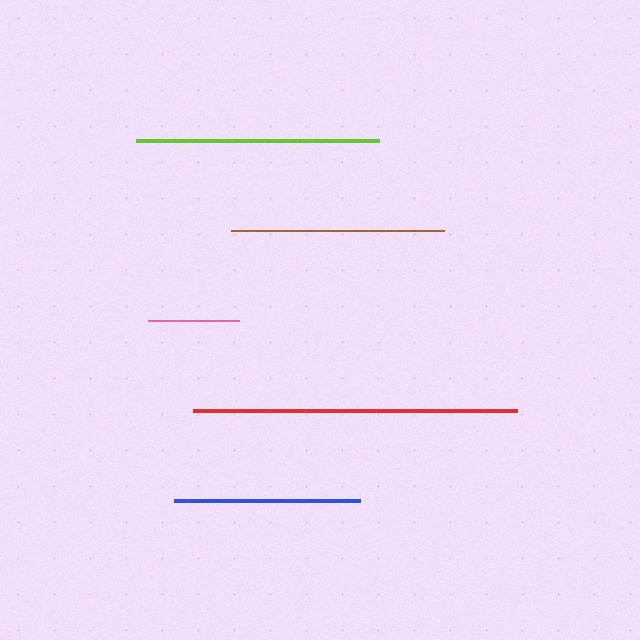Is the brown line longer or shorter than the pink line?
The brown line is longer than the pink line.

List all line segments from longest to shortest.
From longest to shortest: red, lime, brown, blue, pink.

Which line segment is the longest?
The red line is the longest at approximately 324 pixels.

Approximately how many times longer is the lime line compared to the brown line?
The lime line is approximately 1.1 times the length of the brown line.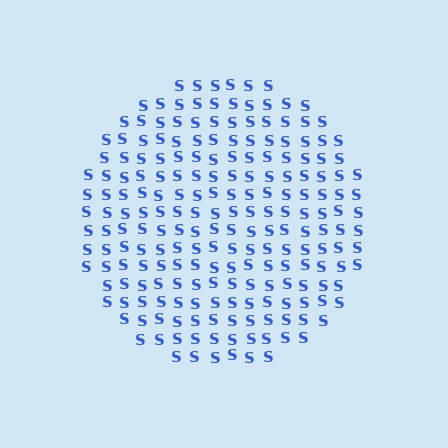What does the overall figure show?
The overall figure shows a circle.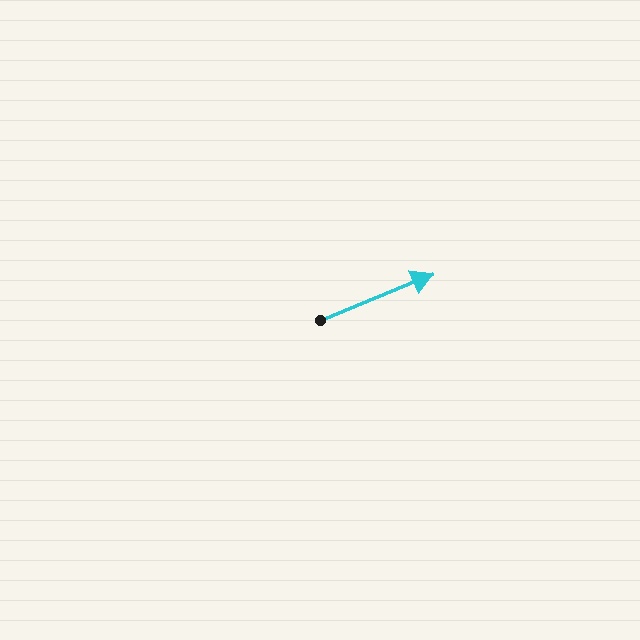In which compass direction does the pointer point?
East.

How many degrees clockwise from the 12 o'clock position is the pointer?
Approximately 68 degrees.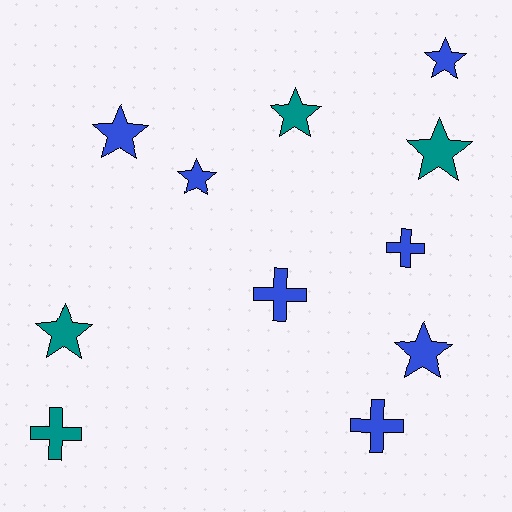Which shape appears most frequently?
Star, with 7 objects.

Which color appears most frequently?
Blue, with 7 objects.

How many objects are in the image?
There are 11 objects.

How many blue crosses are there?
There are 3 blue crosses.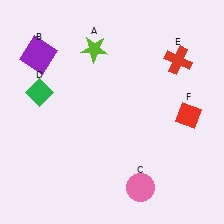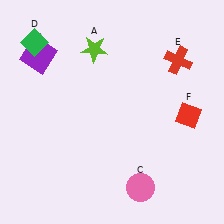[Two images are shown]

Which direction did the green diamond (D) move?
The green diamond (D) moved up.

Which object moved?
The green diamond (D) moved up.